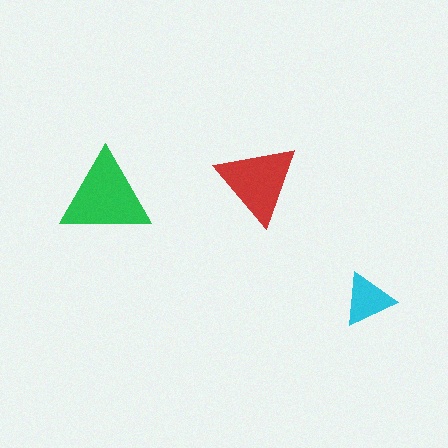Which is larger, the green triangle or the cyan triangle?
The green one.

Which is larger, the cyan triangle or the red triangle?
The red one.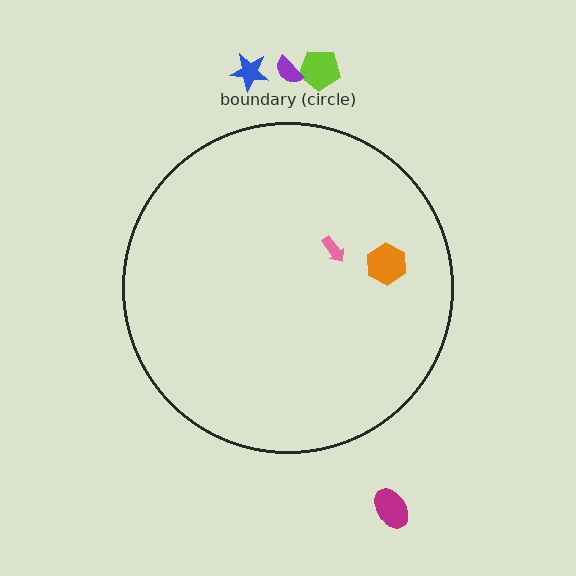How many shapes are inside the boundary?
2 inside, 4 outside.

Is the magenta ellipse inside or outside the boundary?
Outside.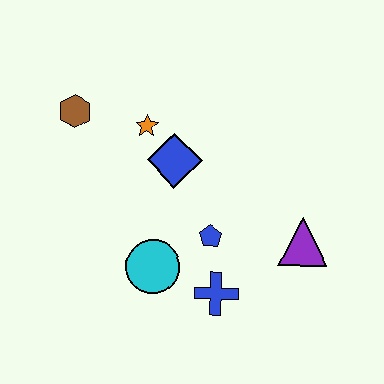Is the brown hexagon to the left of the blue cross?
Yes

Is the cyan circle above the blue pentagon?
No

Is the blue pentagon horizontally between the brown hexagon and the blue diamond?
No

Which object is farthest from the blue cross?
The brown hexagon is farthest from the blue cross.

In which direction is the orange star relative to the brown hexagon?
The orange star is to the right of the brown hexagon.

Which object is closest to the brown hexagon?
The orange star is closest to the brown hexagon.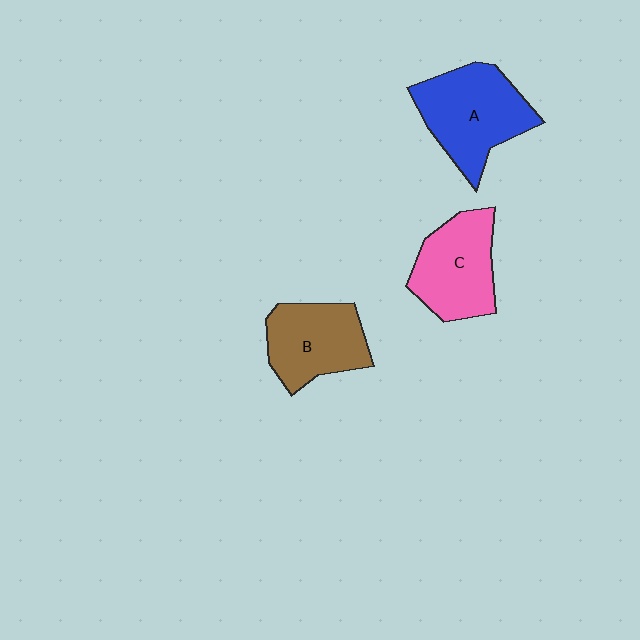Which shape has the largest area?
Shape A (blue).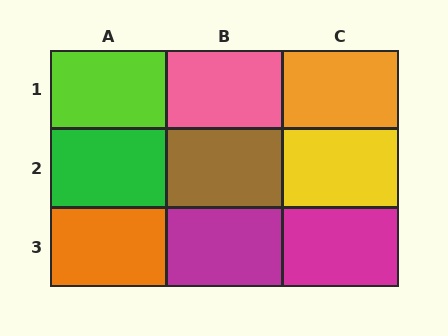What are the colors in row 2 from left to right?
Green, brown, yellow.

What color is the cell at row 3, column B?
Magenta.